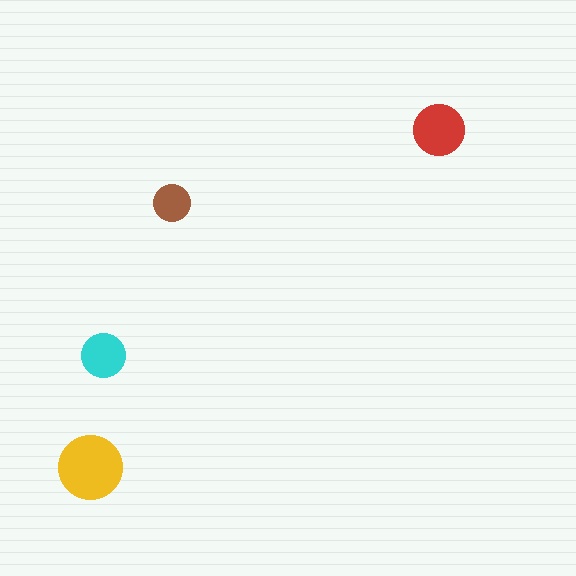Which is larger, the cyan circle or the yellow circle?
The yellow one.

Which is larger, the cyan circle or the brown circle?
The cyan one.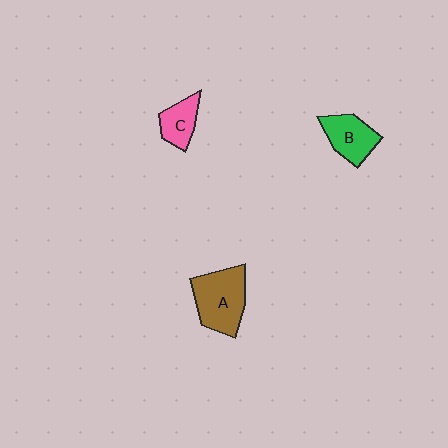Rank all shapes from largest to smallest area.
From largest to smallest: A (brown), B (green), C (pink).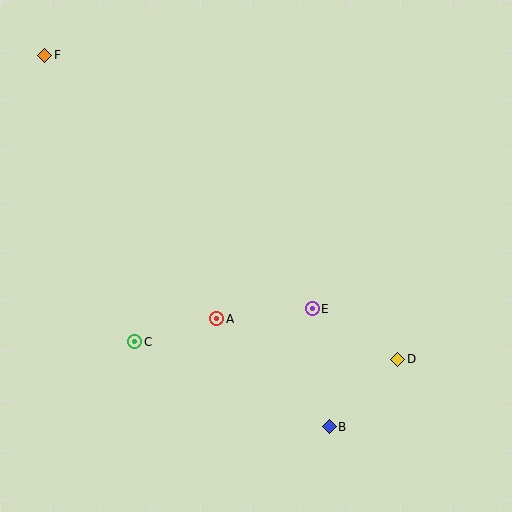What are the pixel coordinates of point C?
Point C is at (135, 342).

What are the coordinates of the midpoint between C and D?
The midpoint between C and D is at (266, 350).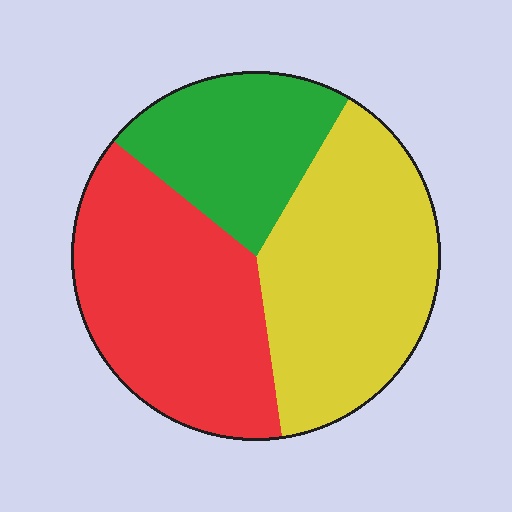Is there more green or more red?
Red.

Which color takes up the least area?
Green, at roughly 25%.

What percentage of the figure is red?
Red takes up about three eighths (3/8) of the figure.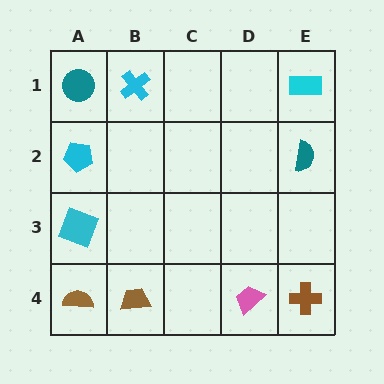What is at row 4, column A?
A brown semicircle.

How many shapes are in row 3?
1 shape.